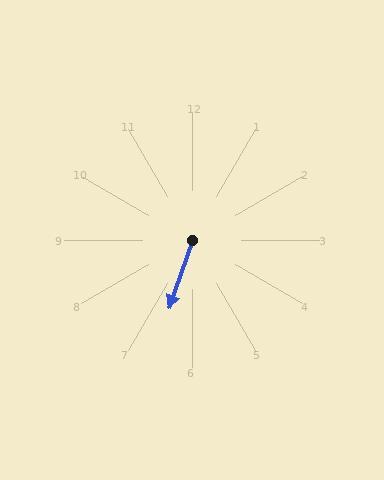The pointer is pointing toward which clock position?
Roughly 7 o'clock.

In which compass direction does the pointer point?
South.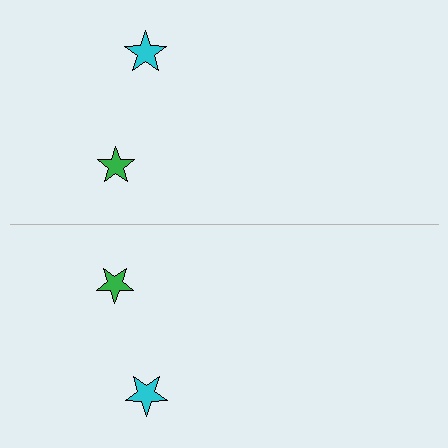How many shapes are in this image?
There are 4 shapes in this image.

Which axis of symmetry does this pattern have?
The pattern has a horizontal axis of symmetry running through the center of the image.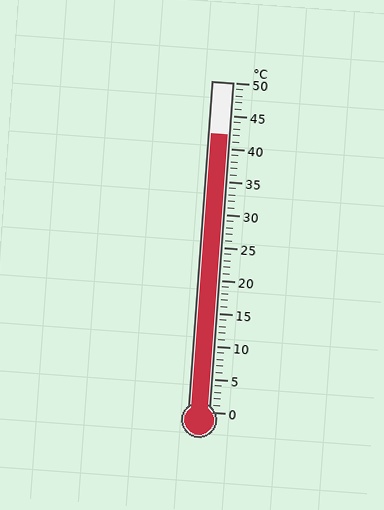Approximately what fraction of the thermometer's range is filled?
The thermometer is filled to approximately 85% of its range.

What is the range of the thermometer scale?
The thermometer scale ranges from 0°C to 50°C.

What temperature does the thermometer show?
The thermometer shows approximately 42°C.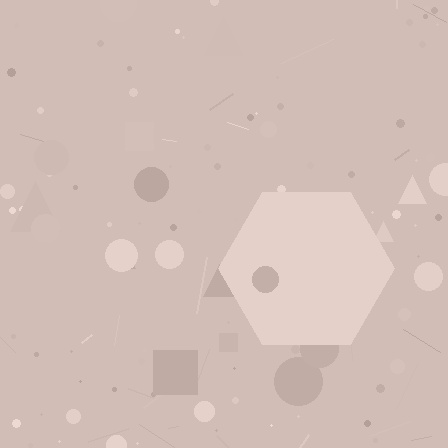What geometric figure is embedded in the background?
A hexagon is embedded in the background.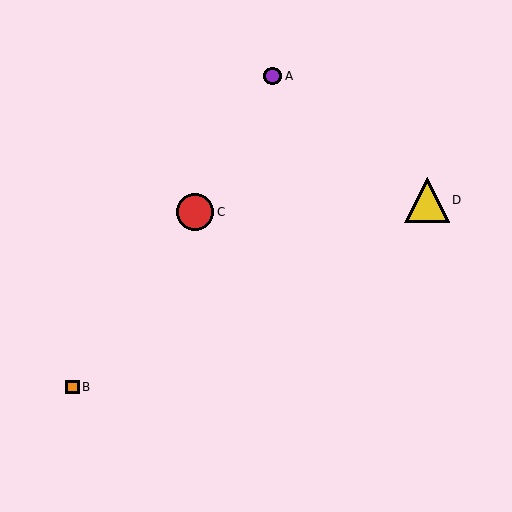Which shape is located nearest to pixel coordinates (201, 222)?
The red circle (labeled C) at (195, 212) is nearest to that location.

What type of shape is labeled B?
Shape B is an orange square.